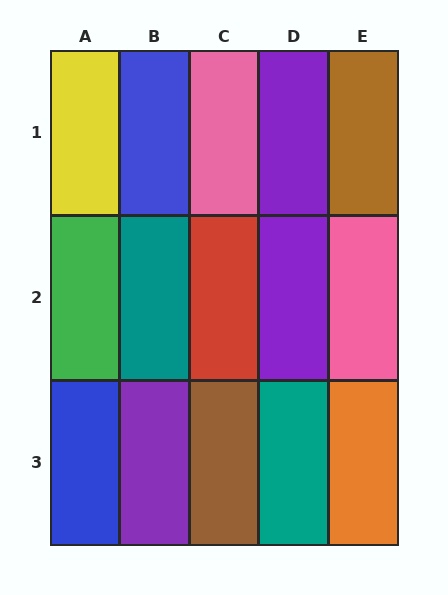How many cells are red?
1 cell is red.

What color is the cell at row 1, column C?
Pink.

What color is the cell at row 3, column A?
Blue.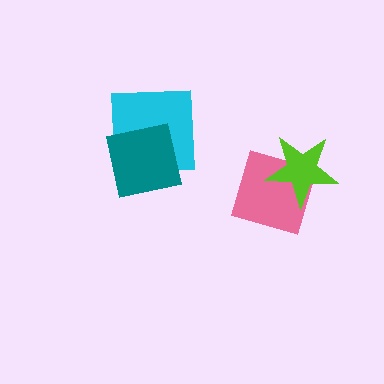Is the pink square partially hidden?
Yes, it is partially covered by another shape.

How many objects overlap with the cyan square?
1 object overlaps with the cyan square.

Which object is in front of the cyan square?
The teal square is in front of the cyan square.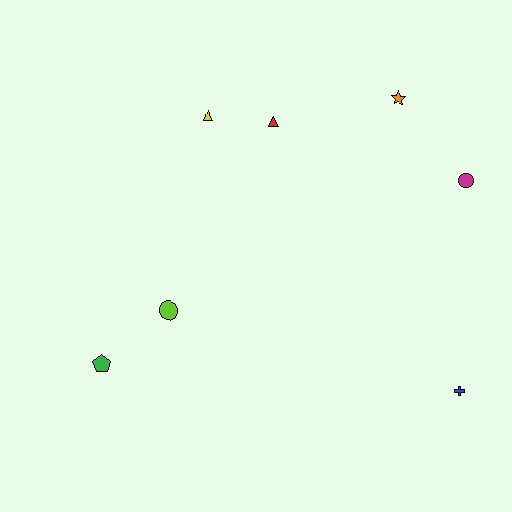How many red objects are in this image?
There is 1 red object.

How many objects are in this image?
There are 7 objects.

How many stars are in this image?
There is 1 star.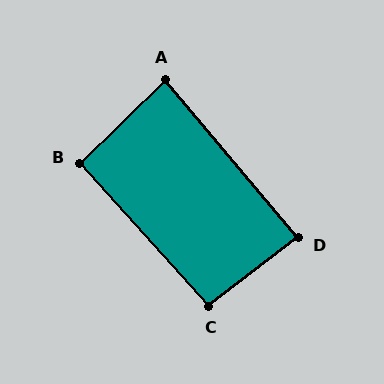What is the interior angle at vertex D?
Approximately 87 degrees (approximately right).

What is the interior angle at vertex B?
Approximately 93 degrees (approximately right).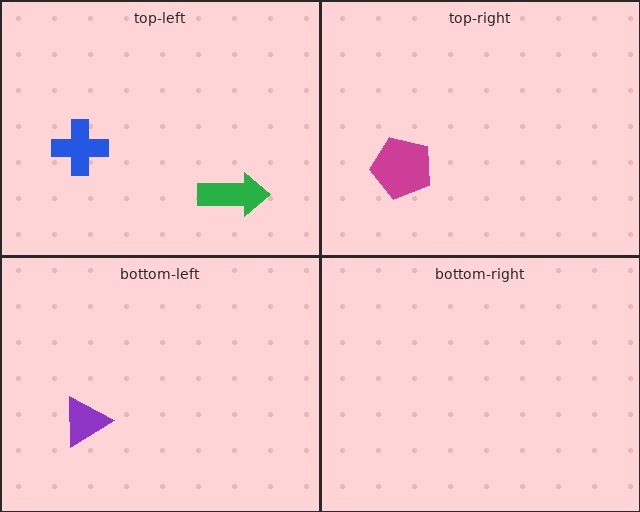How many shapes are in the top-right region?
1.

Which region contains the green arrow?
The top-left region.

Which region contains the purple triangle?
The bottom-left region.